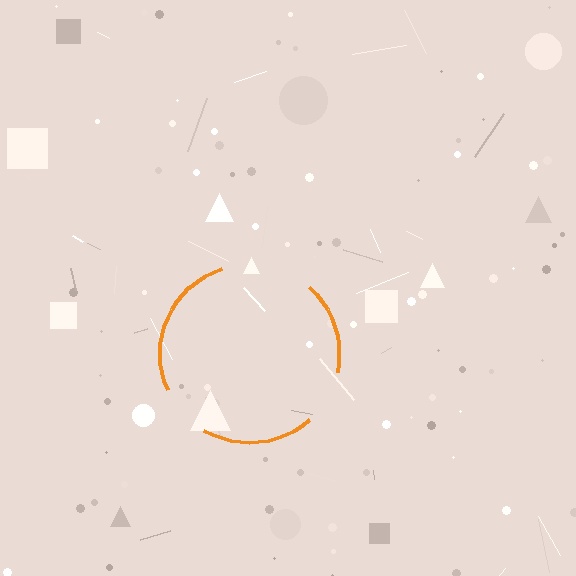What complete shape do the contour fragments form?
The contour fragments form a circle.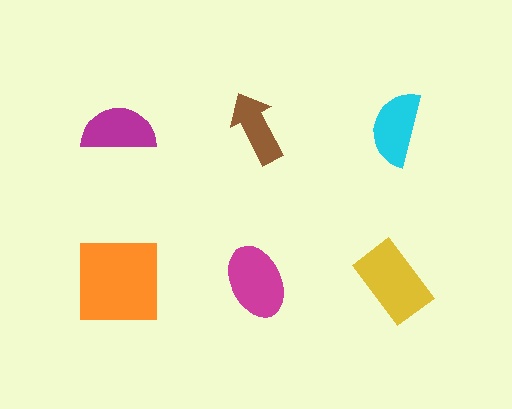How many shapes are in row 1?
3 shapes.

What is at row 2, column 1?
An orange square.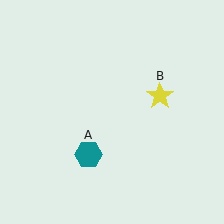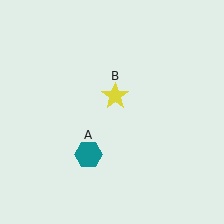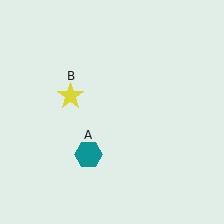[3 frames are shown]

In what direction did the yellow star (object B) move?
The yellow star (object B) moved left.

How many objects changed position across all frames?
1 object changed position: yellow star (object B).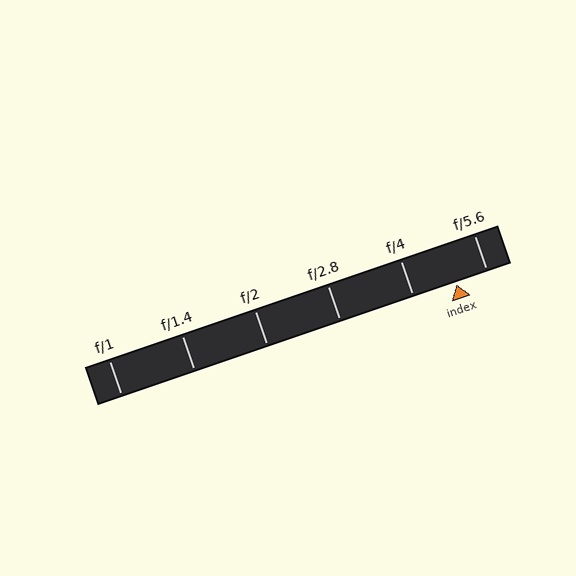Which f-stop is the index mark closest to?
The index mark is closest to f/5.6.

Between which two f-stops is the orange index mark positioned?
The index mark is between f/4 and f/5.6.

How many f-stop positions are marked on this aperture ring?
There are 6 f-stop positions marked.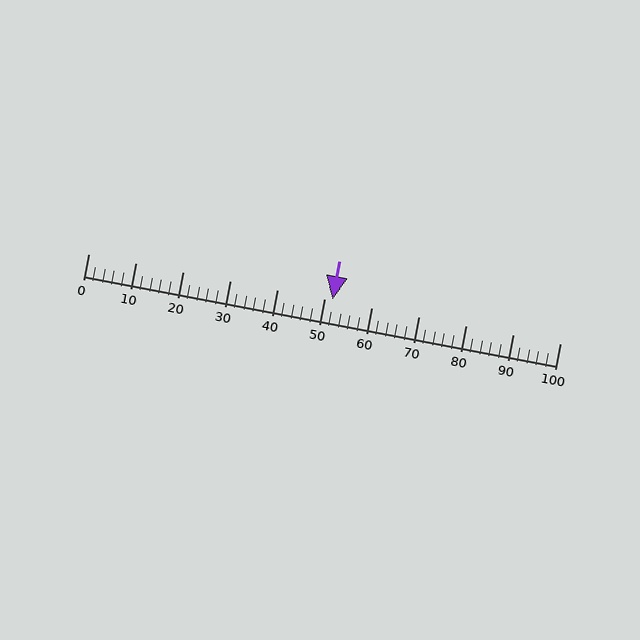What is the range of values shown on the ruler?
The ruler shows values from 0 to 100.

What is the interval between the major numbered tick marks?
The major tick marks are spaced 10 units apart.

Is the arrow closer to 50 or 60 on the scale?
The arrow is closer to 50.